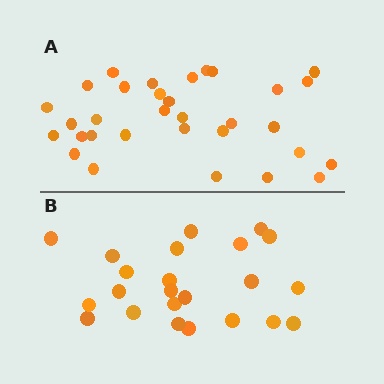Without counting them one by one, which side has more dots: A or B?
Region A (the top region) has more dots.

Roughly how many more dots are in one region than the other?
Region A has roughly 8 or so more dots than region B.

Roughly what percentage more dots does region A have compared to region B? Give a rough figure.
About 40% more.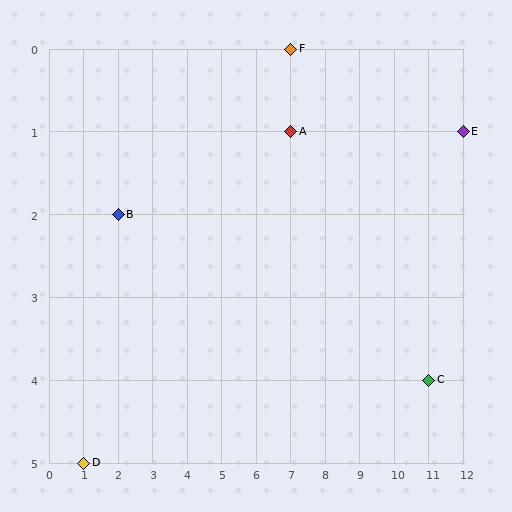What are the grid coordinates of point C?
Point C is at grid coordinates (11, 4).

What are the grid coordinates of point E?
Point E is at grid coordinates (12, 1).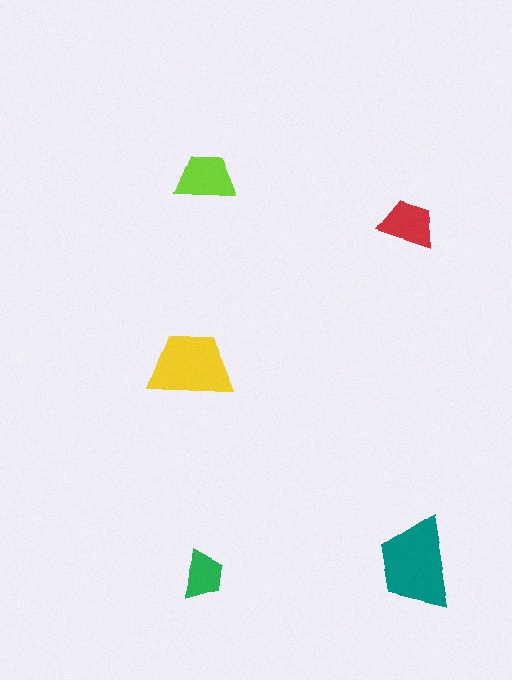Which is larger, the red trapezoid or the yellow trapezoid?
The yellow one.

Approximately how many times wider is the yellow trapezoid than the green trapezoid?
About 1.5 times wider.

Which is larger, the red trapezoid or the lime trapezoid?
The lime one.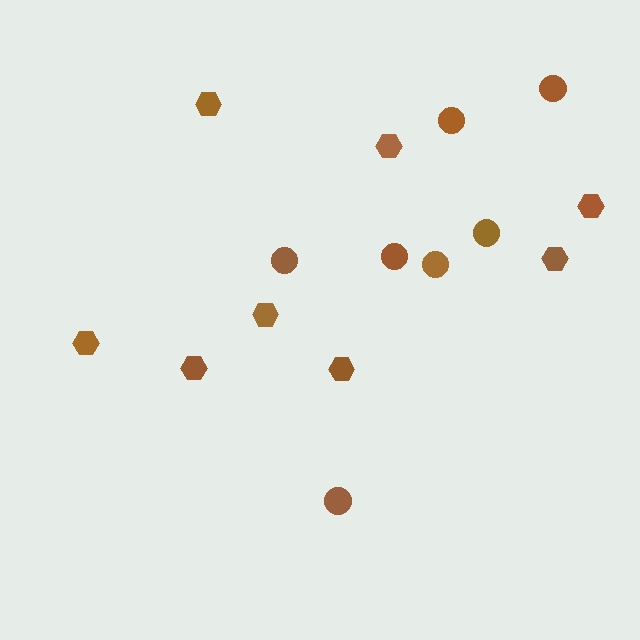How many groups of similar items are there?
There are 2 groups: one group of circles (7) and one group of hexagons (8).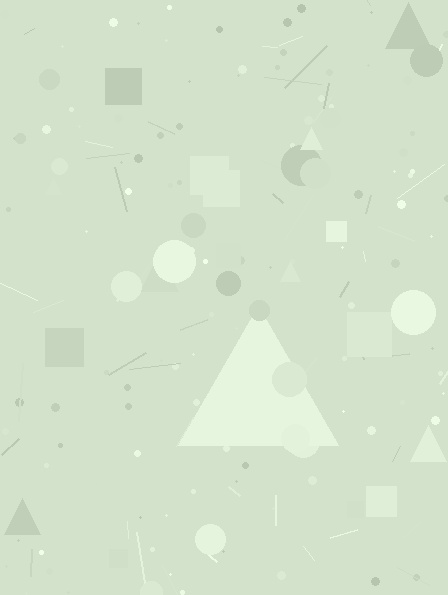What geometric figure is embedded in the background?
A triangle is embedded in the background.